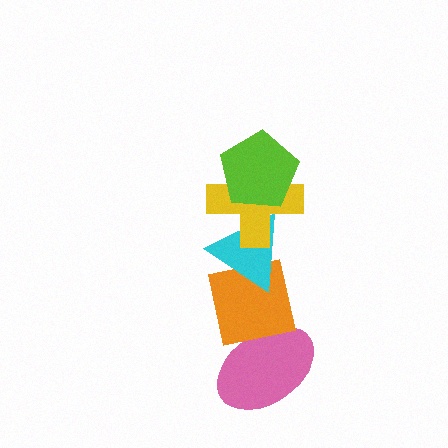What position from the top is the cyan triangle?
The cyan triangle is 3rd from the top.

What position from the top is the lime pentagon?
The lime pentagon is 1st from the top.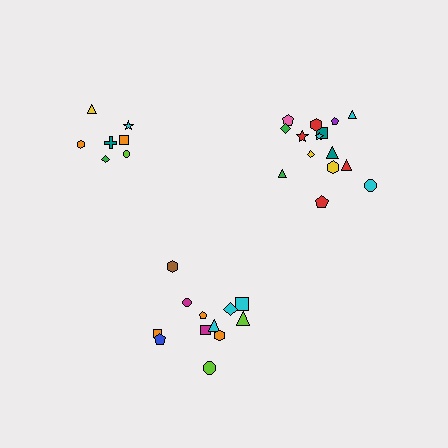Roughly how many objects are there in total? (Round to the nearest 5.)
Roughly 35 objects in total.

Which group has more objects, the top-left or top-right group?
The top-right group.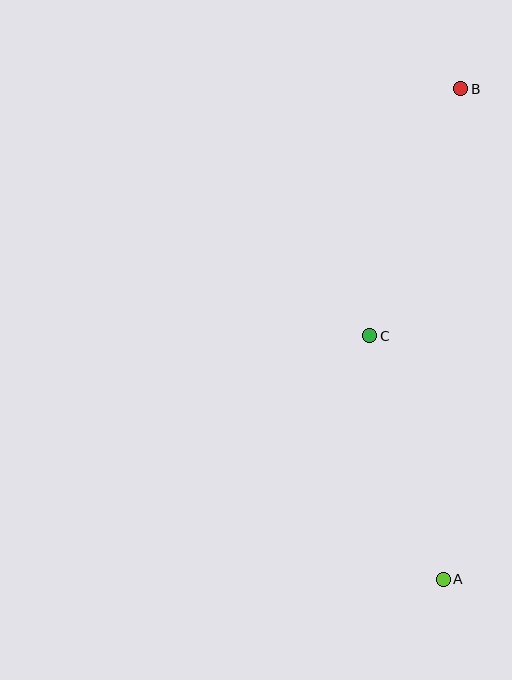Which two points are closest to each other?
Points A and C are closest to each other.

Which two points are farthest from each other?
Points A and B are farthest from each other.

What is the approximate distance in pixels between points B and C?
The distance between B and C is approximately 263 pixels.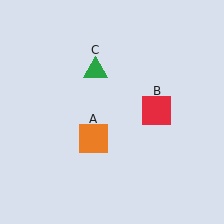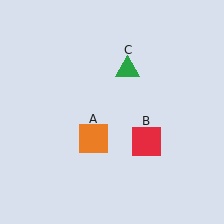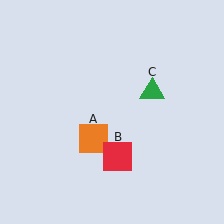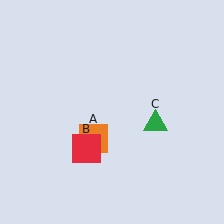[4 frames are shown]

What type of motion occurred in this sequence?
The red square (object B), green triangle (object C) rotated clockwise around the center of the scene.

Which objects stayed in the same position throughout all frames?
Orange square (object A) remained stationary.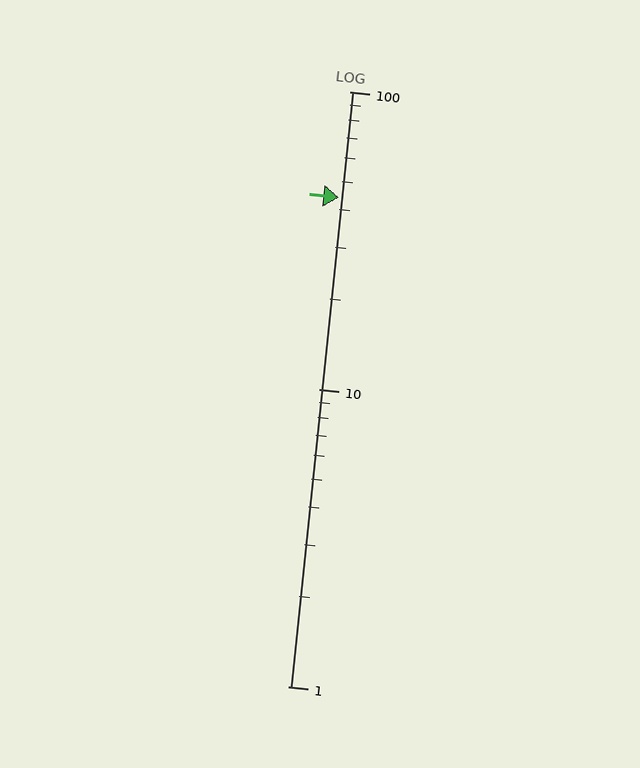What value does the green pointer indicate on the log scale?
The pointer indicates approximately 44.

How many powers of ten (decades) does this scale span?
The scale spans 2 decades, from 1 to 100.